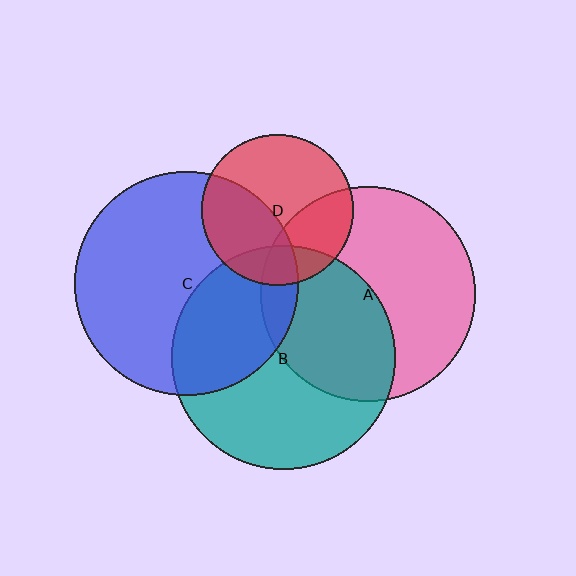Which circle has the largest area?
Circle B (teal).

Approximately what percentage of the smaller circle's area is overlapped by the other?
Approximately 40%.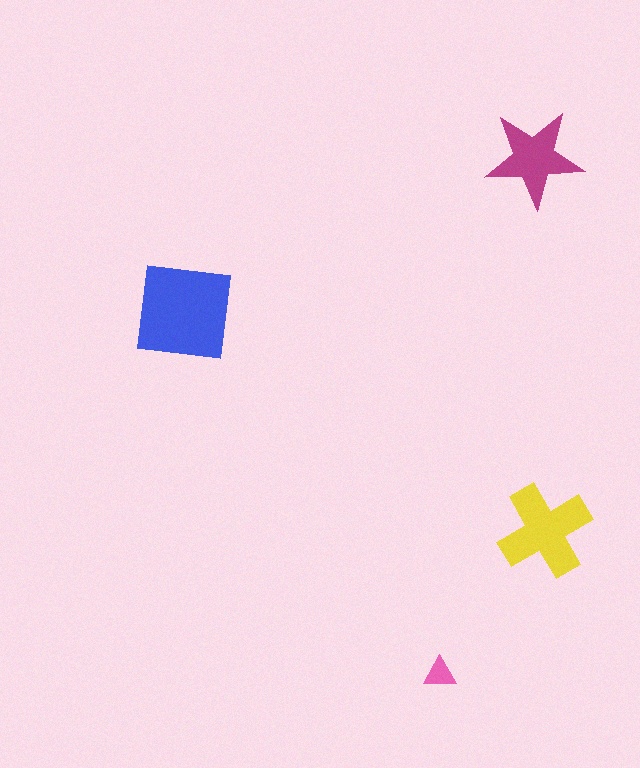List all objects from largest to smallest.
The blue square, the yellow cross, the magenta star, the pink triangle.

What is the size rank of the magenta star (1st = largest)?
3rd.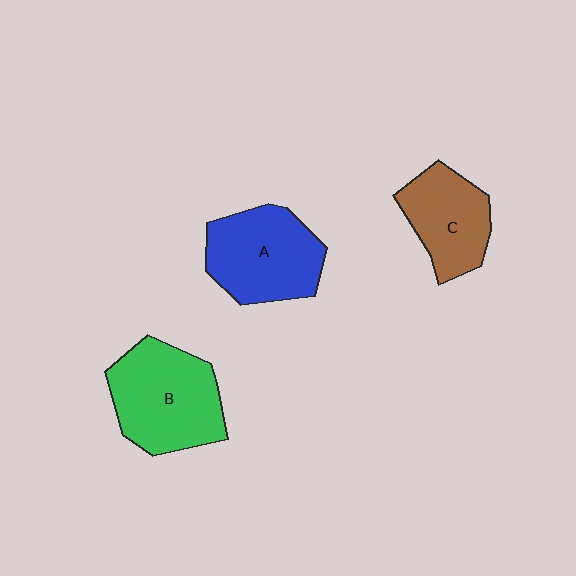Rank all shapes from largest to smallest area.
From largest to smallest: B (green), A (blue), C (brown).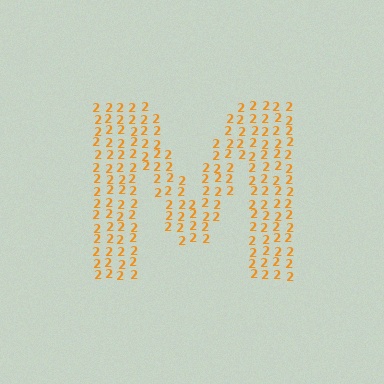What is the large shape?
The large shape is the letter M.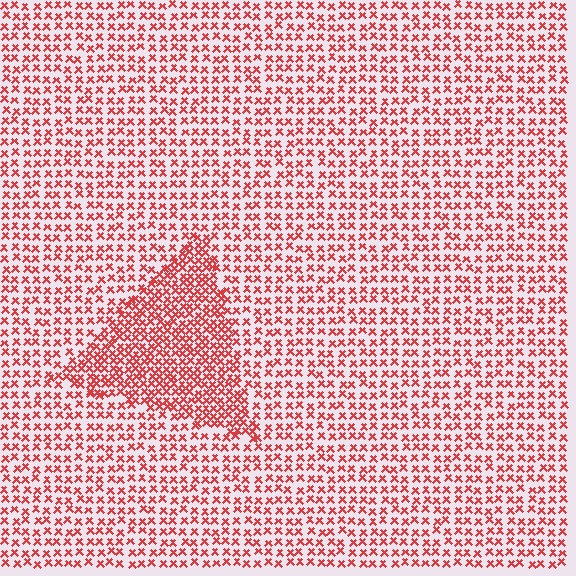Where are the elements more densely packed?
The elements are more densely packed inside the triangle boundary.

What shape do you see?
I see a triangle.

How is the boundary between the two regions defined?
The boundary is defined by a change in element density (approximately 1.8x ratio). All elements are the same color, size, and shape.